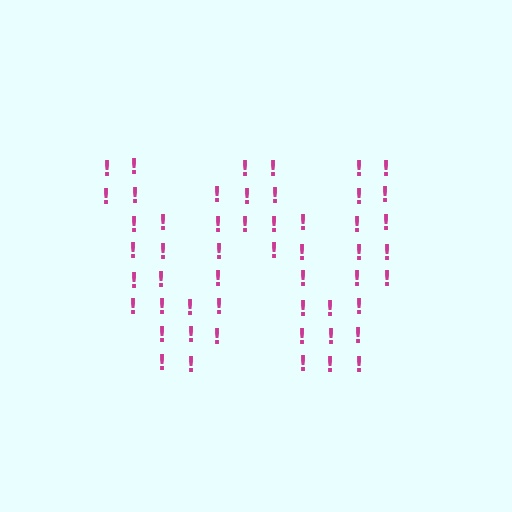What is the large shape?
The large shape is the letter W.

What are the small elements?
The small elements are exclamation marks.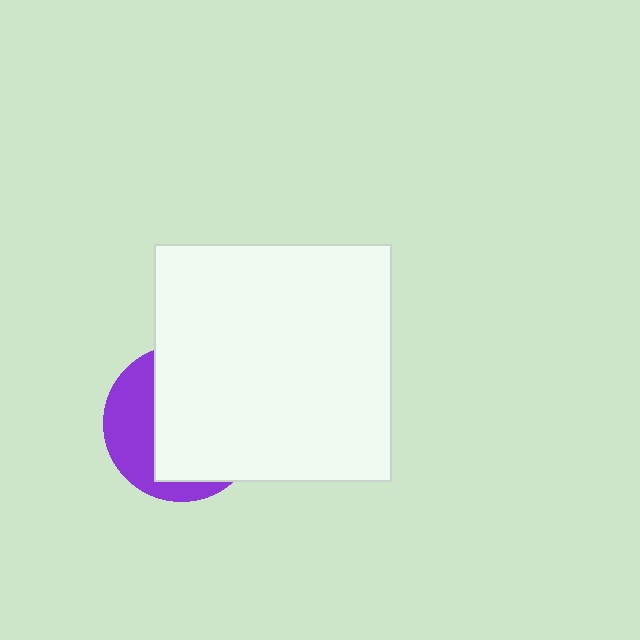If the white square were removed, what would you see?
You would see the complete purple circle.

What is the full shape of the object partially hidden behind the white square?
The partially hidden object is a purple circle.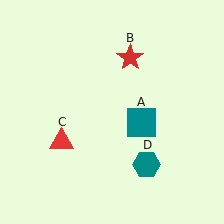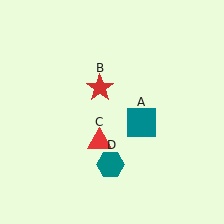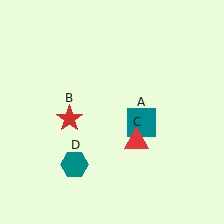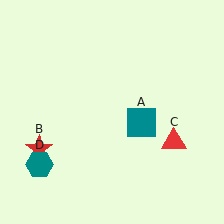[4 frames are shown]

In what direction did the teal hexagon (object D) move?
The teal hexagon (object D) moved left.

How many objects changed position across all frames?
3 objects changed position: red star (object B), red triangle (object C), teal hexagon (object D).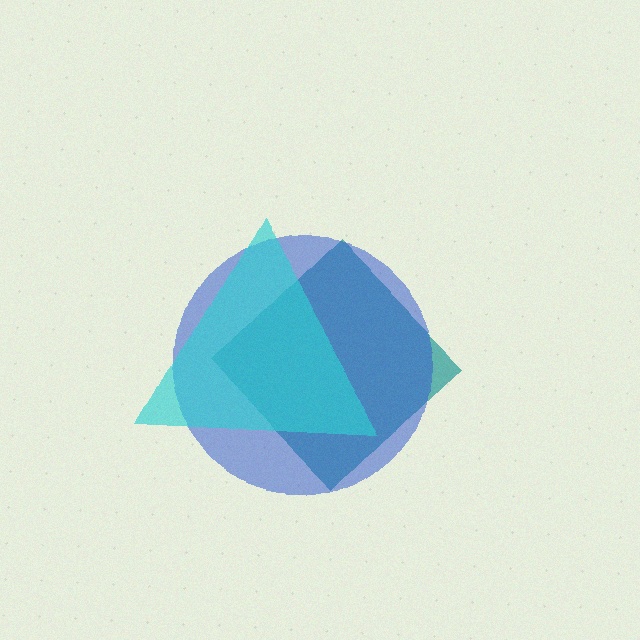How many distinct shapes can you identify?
There are 3 distinct shapes: a teal diamond, a blue circle, a cyan triangle.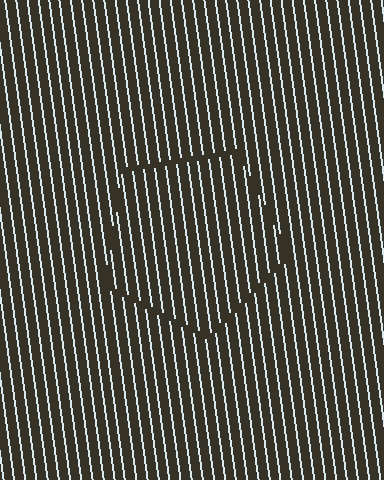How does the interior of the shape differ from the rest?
The interior of the shape contains the same grating, shifted by half a period — the contour is defined by the phase discontinuity where line-ends from the inner and outer gratings abut.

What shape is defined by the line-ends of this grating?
An illusory pentagon. The interior of the shape contains the same grating, shifted by half a period — the contour is defined by the phase discontinuity where line-ends from the inner and outer gratings abut.